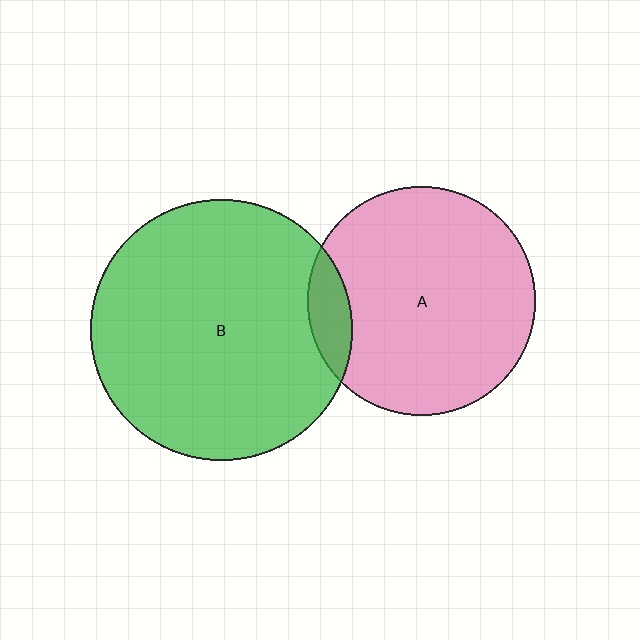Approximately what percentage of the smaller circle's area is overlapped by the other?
Approximately 10%.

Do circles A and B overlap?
Yes.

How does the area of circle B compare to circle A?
Approximately 1.3 times.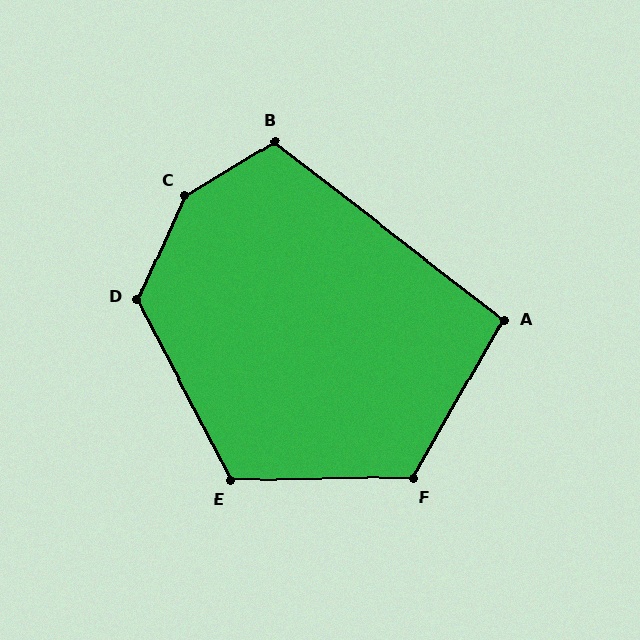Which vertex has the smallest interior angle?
A, at approximately 98 degrees.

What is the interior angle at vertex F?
Approximately 120 degrees (obtuse).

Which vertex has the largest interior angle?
C, at approximately 145 degrees.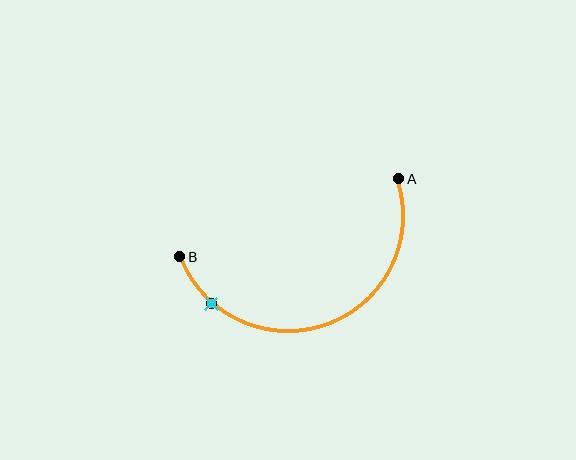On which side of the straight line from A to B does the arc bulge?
The arc bulges below the straight line connecting A and B.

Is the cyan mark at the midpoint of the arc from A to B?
No. The cyan mark lies on the arc but is closer to endpoint B. The arc midpoint would be at the point on the curve equidistant along the arc from both A and B.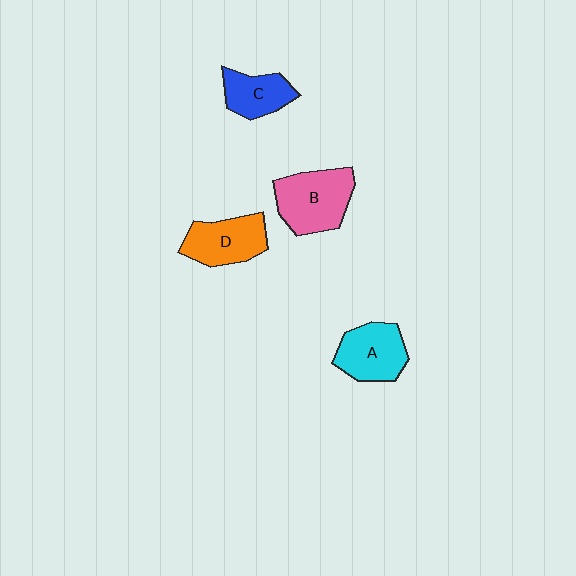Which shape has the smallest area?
Shape C (blue).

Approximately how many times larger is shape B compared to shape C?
Approximately 1.6 times.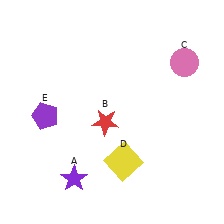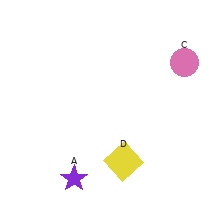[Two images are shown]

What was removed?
The purple pentagon (E), the red star (B) were removed in Image 2.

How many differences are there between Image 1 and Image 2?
There are 2 differences between the two images.